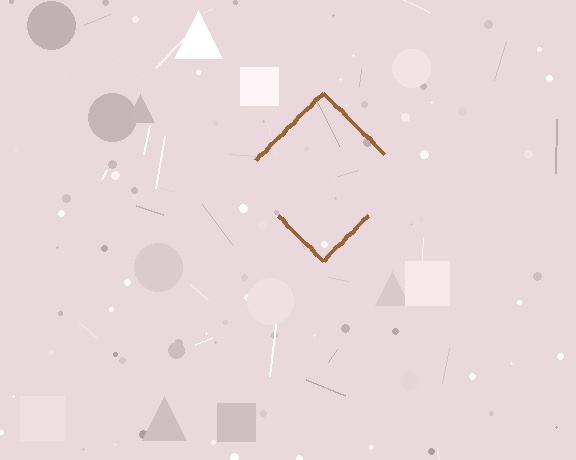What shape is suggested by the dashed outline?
The dashed outline suggests a diamond.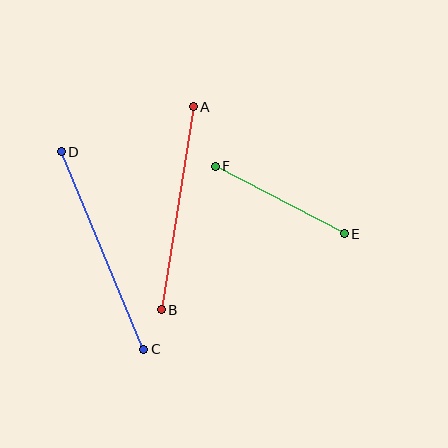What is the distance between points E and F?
The distance is approximately 145 pixels.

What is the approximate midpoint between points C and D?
The midpoint is at approximately (103, 251) pixels.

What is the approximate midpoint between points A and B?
The midpoint is at approximately (177, 208) pixels.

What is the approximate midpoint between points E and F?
The midpoint is at approximately (280, 200) pixels.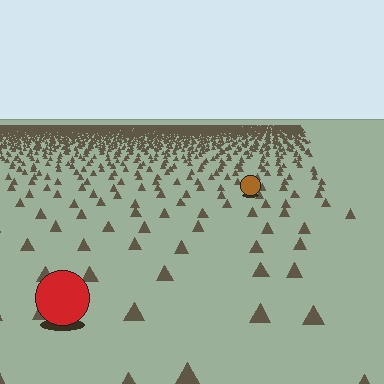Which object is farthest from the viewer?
The brown circle is farthest from the viewer. It appears smaller and the ground texture around it is denser.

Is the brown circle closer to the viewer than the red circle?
No. The red circle is closer — you can tell from the texture gradient: the ground texture is coarser near it.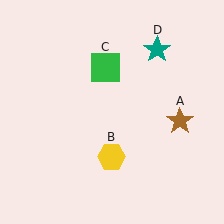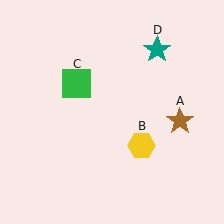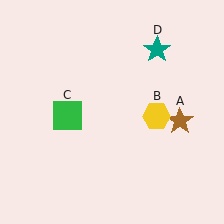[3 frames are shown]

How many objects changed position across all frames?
2 objects changed position: yellow hexagon (object B), green square (object C).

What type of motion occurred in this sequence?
The yellow hexagon (object B), green square (object C) rotated counterclockwise around the center of the scene.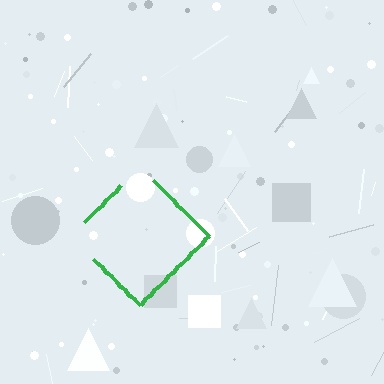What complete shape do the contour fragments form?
The contour fragments form a diamond.